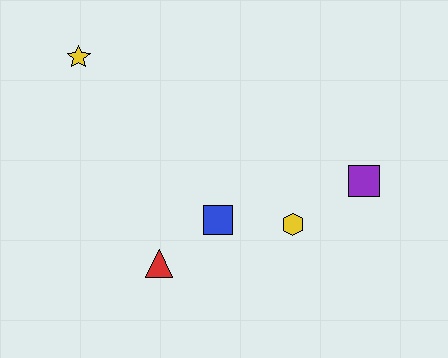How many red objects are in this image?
There is 1 red object.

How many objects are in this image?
There are 5 objects.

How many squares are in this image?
There are 2 squares.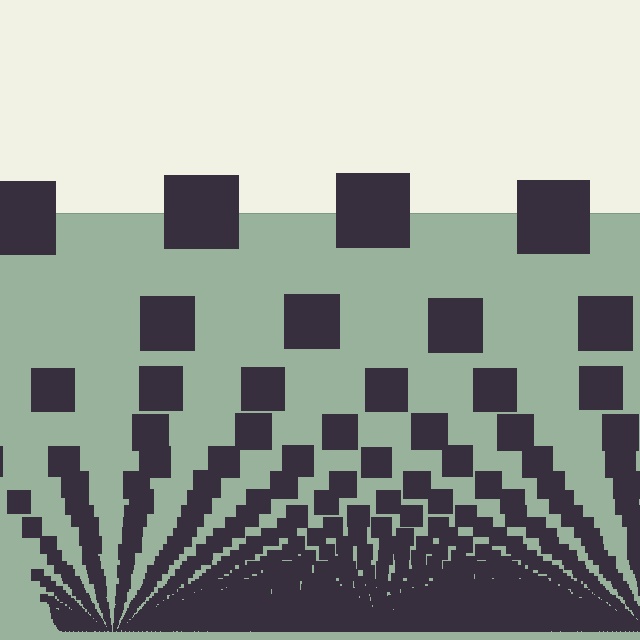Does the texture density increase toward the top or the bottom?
Density increases toward the bottom.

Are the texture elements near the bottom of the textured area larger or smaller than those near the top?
Smaller. The gradient is inverted — elements near the bottom are smaller and denser.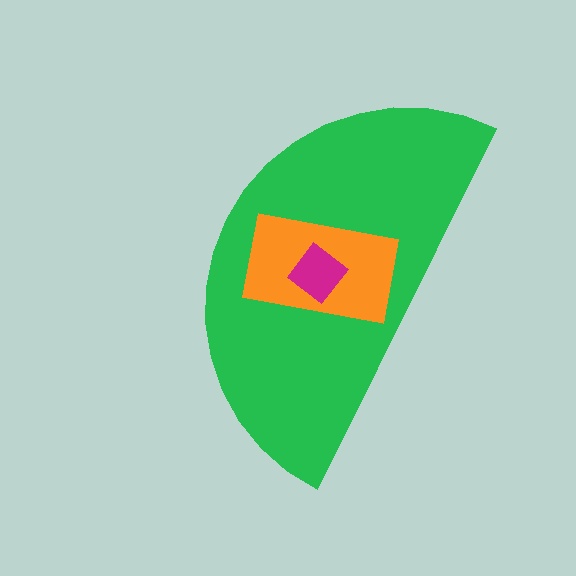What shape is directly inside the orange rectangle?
The magenta diamond.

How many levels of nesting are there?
3.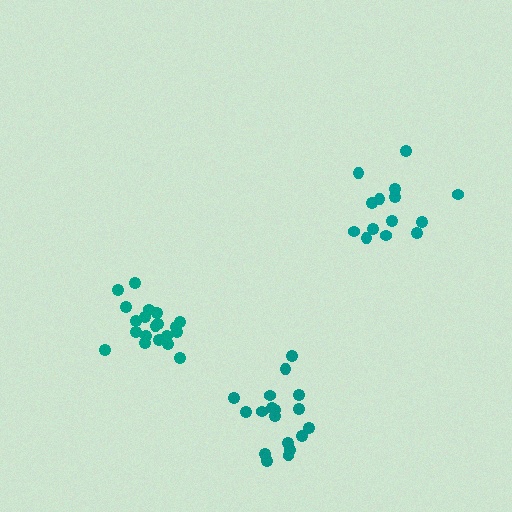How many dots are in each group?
Group 1: 20 dots, Group 2: 14 dots, Group 3: 18 dots (52 total).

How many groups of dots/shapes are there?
There are 3 groups.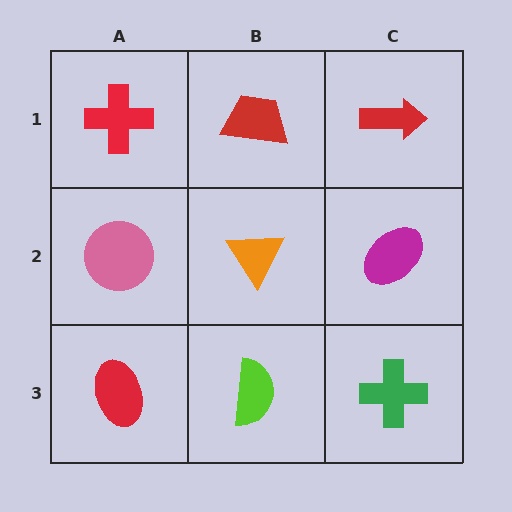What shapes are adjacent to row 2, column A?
A red cross (row 1, column A), a red ellipse (row 3, column A), an orange triangle (row 2, column B).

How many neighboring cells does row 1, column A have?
2.